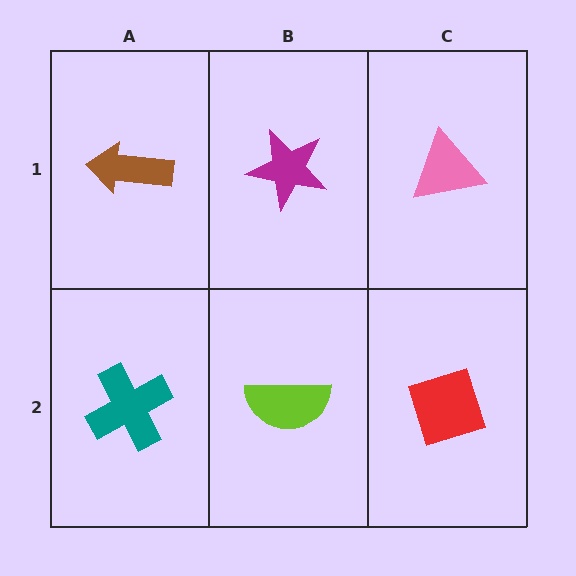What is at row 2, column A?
A teal cross.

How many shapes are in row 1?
3 shapes.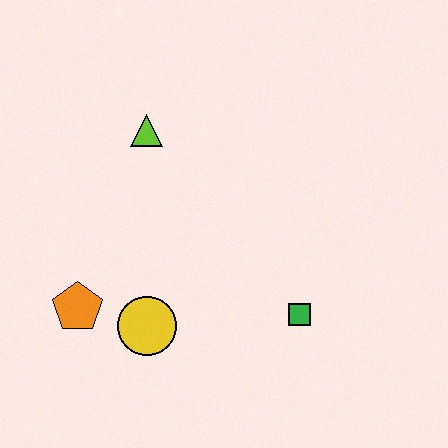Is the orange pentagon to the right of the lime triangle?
No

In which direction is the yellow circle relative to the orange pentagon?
The yellow circle is to the right of the orange pentagon.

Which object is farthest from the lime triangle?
The green square is farthest from the lime triangle.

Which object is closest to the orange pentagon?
The yellow circle is closest to the orange pentagon.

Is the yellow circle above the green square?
No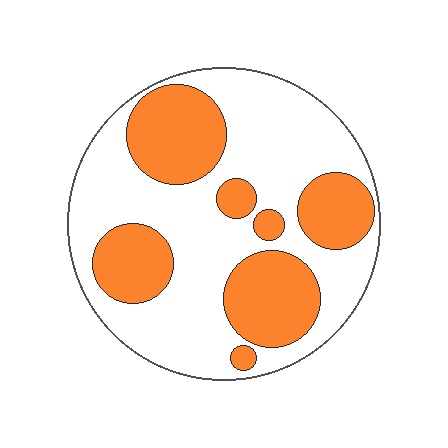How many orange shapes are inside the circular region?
7.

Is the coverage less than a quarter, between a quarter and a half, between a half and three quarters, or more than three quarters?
Between a quarter and a half.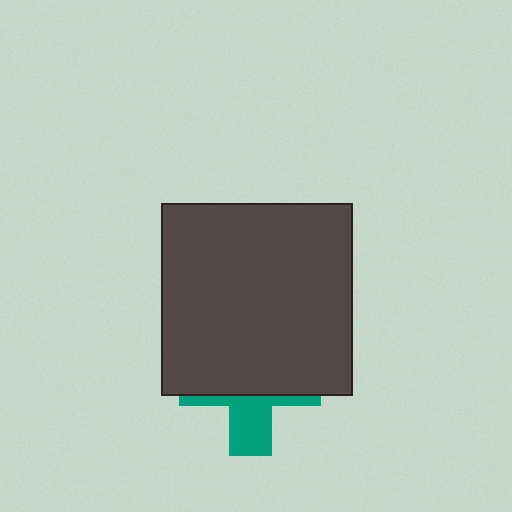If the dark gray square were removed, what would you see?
You would see the complete teal cross.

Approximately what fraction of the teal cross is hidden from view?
Roughly 65% of the teal cross is hidden behind the dark gray square.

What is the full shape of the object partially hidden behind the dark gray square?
The partially hidden object is a teal cross.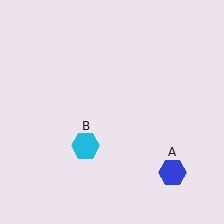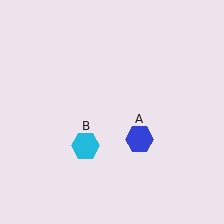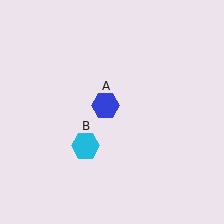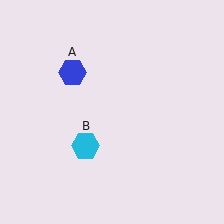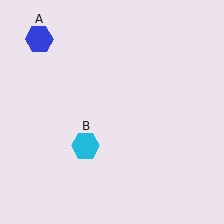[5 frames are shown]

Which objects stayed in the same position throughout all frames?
Cyan hexagon (object B) remained stationary.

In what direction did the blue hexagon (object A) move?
The blue hexagon (object A) moved up and to the left.